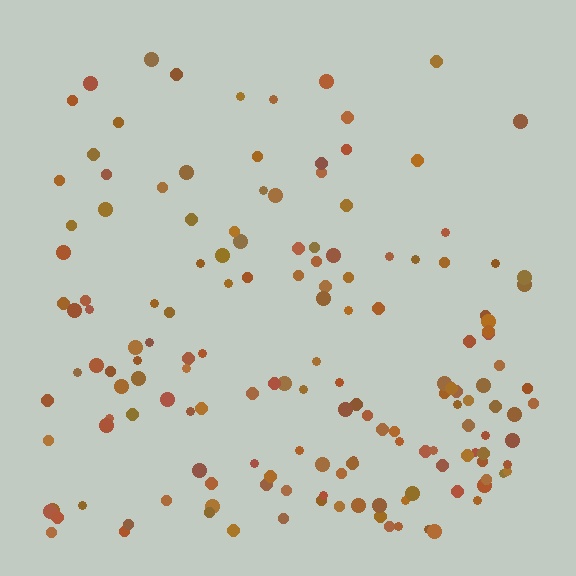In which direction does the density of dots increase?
From top to bottom, with the bottom side densest.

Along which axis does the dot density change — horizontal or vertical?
Vertical.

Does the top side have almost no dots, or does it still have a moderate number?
Still a moderate number, just noticeably fewer than the bottom.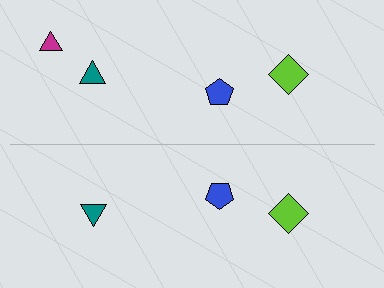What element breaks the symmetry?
A magenta triangle is missing from the bottom side.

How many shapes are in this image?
There are 7 shapes in this image.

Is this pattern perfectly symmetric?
No, the pattern is not perfectly symmetric. A magenta triangle is missing from the bottom side.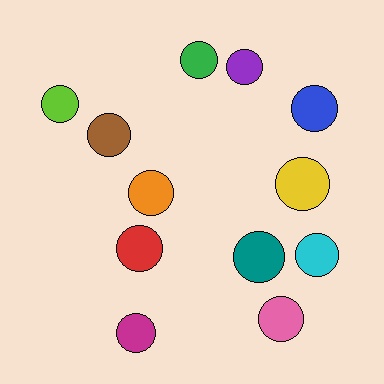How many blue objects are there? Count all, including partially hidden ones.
There is 1 blue object.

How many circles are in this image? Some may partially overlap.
There are 12 circles.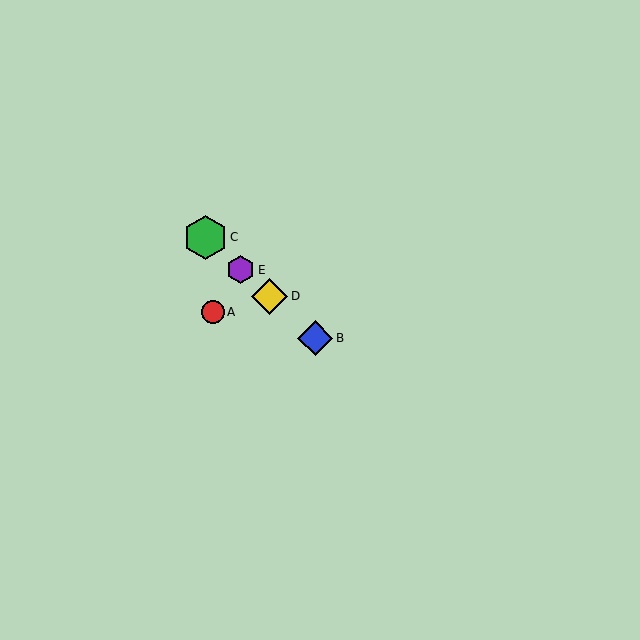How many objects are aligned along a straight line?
4 objects (B, C, D, E) are aligned along a straight line.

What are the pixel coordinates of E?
Object E is at (241, 270).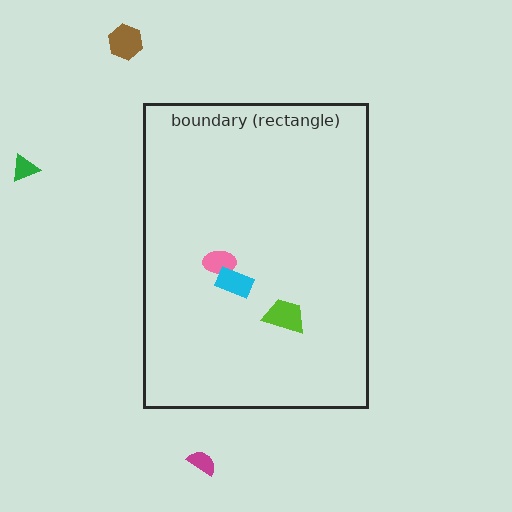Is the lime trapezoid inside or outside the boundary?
Inside.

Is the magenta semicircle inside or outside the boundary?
Outside.